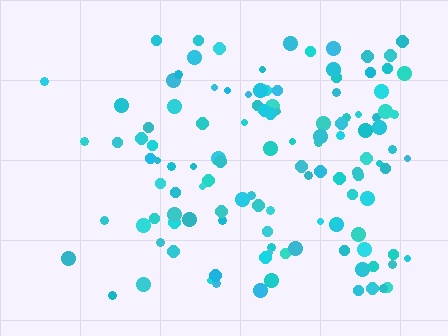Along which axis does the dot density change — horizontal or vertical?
Horizontal.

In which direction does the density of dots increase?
From left to right, with the right side densest.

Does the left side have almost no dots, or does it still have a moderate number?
Still a moderate number, just noticeably fewer than the right.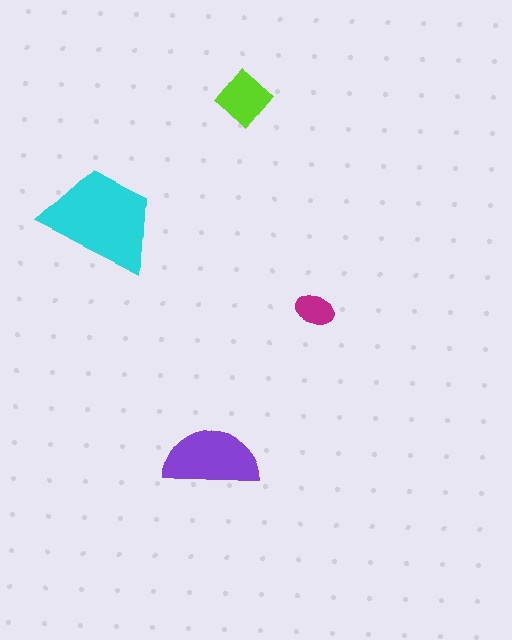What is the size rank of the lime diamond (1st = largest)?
3rd.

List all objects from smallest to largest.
The magenta ellipse, the lime diamond, the purple semicircle, the cyan trapezoid.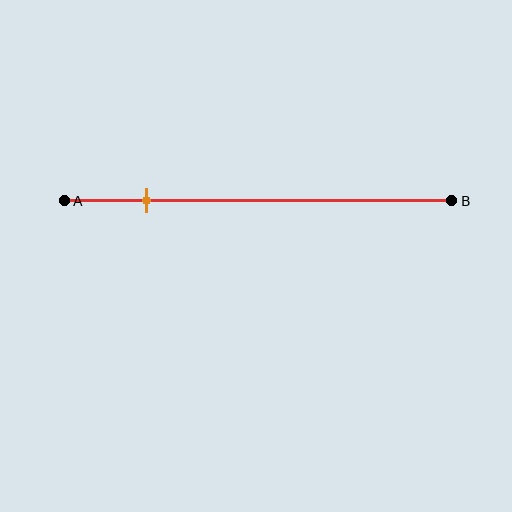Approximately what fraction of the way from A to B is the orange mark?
The orange mark is approximately 20% of the way from A to B.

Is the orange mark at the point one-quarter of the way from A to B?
No, the mark is at about 20% from A, not at the 25% one-quarter point.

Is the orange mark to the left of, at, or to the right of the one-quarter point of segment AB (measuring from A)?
The orange mark is to the left of the one-quarter point of segment AB.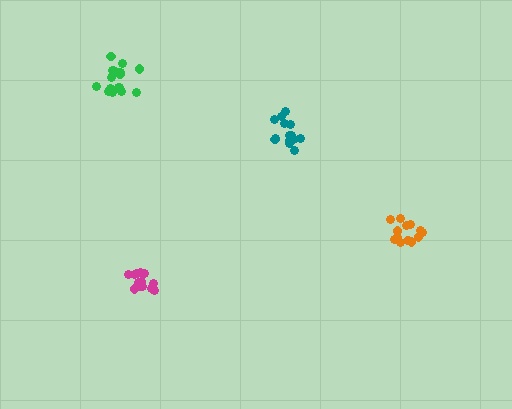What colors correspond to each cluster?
The clusters are colored: orange, teal, magenta, green.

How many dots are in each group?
Group 1: 13 dots, Group 2: 14 dots, Group 3: 14 dots, Group 4: 18 dots (59 total).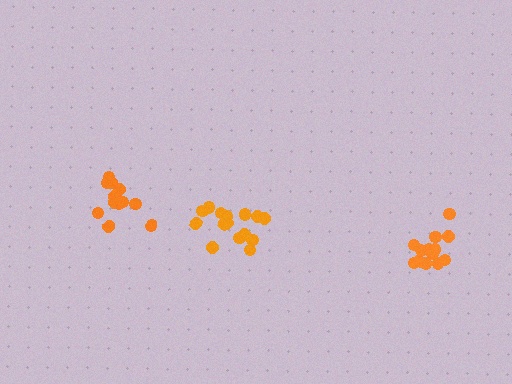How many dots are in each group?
Group 1: 12 dots, Group 2: 14 dots, Group 3: 15 dots (41 total).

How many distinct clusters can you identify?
There are 3 distinct clusters.